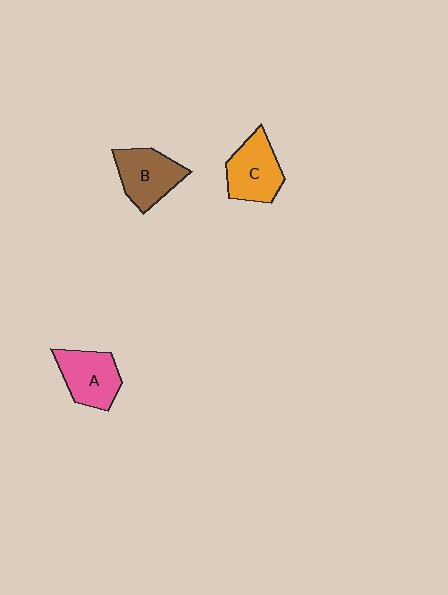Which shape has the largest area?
Shape B (brown).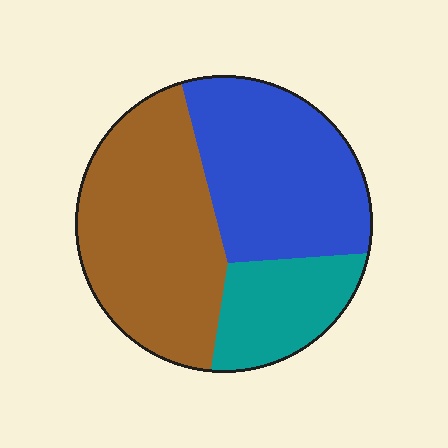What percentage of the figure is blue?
Blue covers 38% of the figure.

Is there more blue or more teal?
Blue.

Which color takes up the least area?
Teal, at roughly 20%.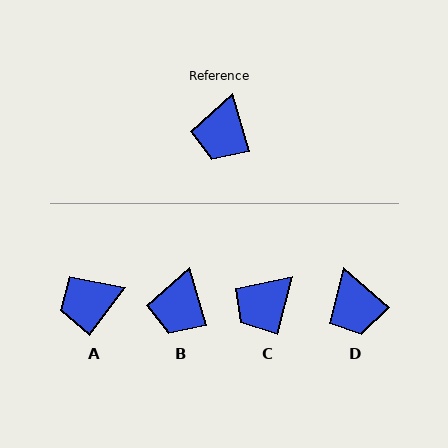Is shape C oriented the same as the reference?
No, it is off by about 30 degrees.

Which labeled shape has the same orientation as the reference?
B.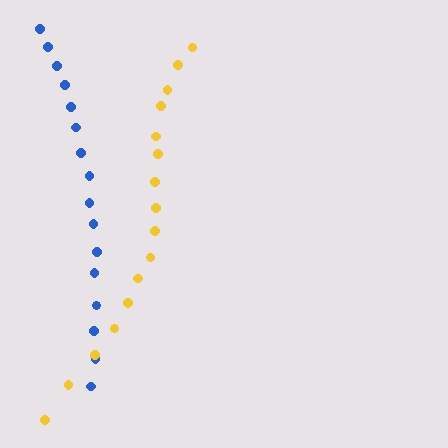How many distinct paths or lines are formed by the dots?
There are 2 distinct paths.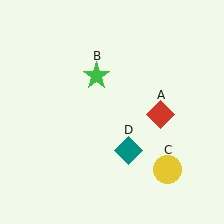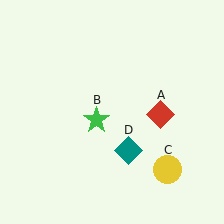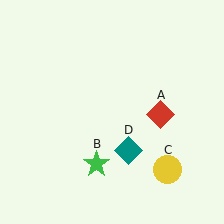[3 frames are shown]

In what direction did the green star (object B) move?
The green star (object B) moved down.